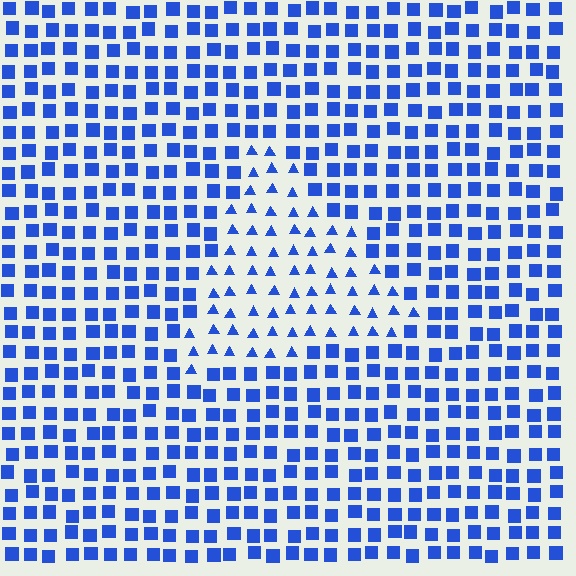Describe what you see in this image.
The image is filled with small blue elements arranged in a uniform grid. A triangle-shaped region contains triangles, while the surrounding area contains squares. The boundary is defined purely by the change in element shape.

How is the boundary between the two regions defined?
The boundary is defined by a change in element shape: triangles inside vs. squares outside. All elements share the same color and spacing.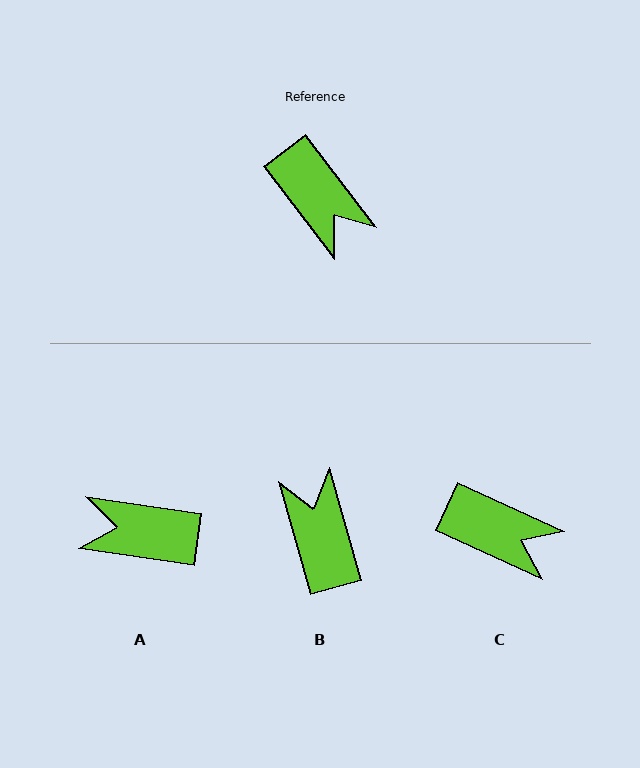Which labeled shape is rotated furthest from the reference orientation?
B, about 158 degrees away.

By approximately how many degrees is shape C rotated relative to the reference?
Approximately 28 degrees counter-clockwise.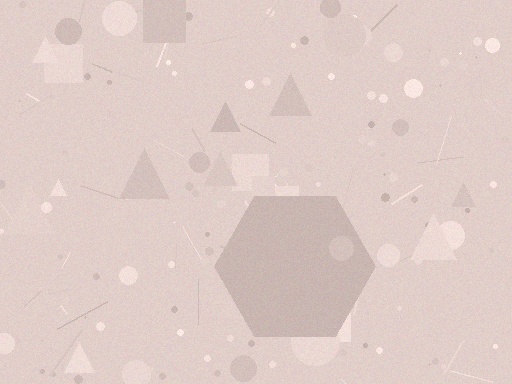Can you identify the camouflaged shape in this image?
The camouflaged shape is a hexagon.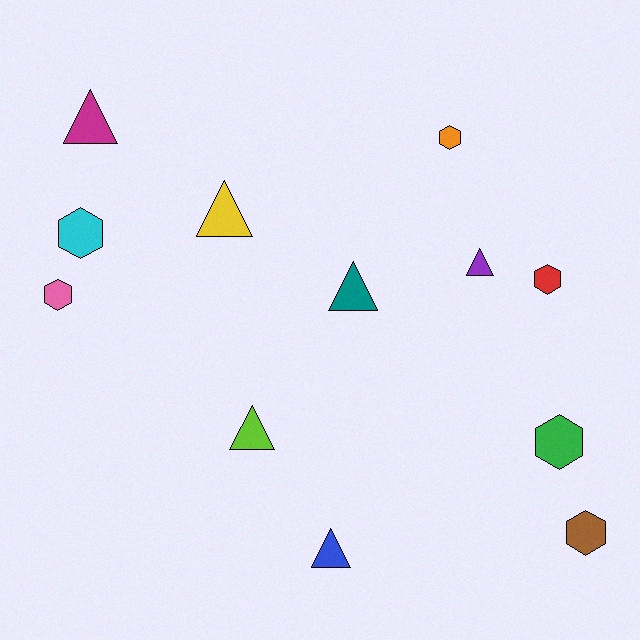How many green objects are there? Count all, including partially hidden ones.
There is 1 green object.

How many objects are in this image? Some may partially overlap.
There are 12 objects.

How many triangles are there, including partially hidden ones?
There are 6 triangles.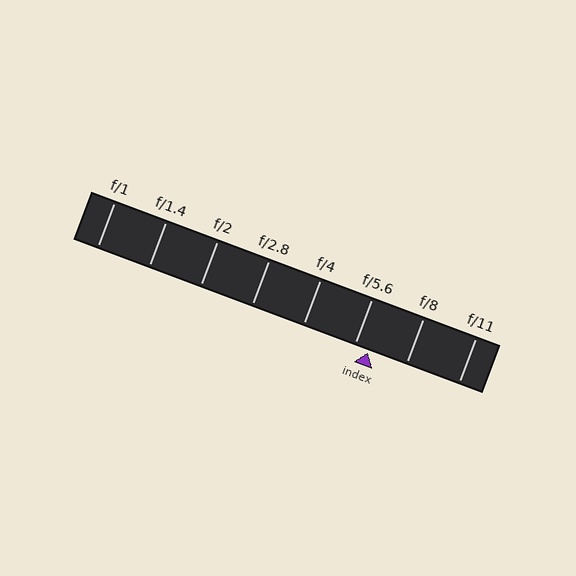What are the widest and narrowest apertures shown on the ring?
The widest aperture shown is f/1 and the narrowest is f/11.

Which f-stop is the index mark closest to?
The index mark is closest to f/5.6.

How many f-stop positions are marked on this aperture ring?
There are 8 f-stop positions marked.